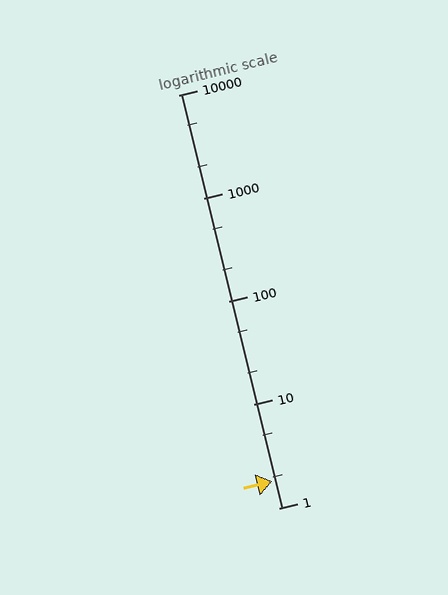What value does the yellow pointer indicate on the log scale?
The pointer indicates approximately 1.8.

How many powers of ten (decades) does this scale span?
The scale spans 4 decades, from 1 to 10000.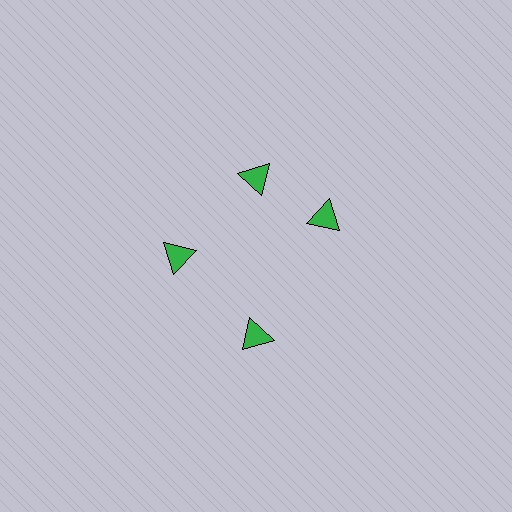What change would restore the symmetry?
The symmetry would be restored by rotating it back into even spacing with its neighbors so that all 4 triangles sit at equal angles and equal distance from the center.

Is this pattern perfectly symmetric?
No. The 4 green triangles are arranged in a ring, but one element near the 3 o'clock position is rotated out of alignment along the ring, breaking the 4-fold rotational symmetry.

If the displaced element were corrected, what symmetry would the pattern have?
It would have 4-fold rotational symmetry — the pattern would map onto itself every 90 degrees.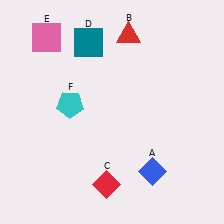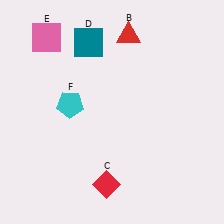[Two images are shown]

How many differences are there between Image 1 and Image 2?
There is 1 difference between the two images.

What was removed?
The blue diamond (A) was removed in Image 2.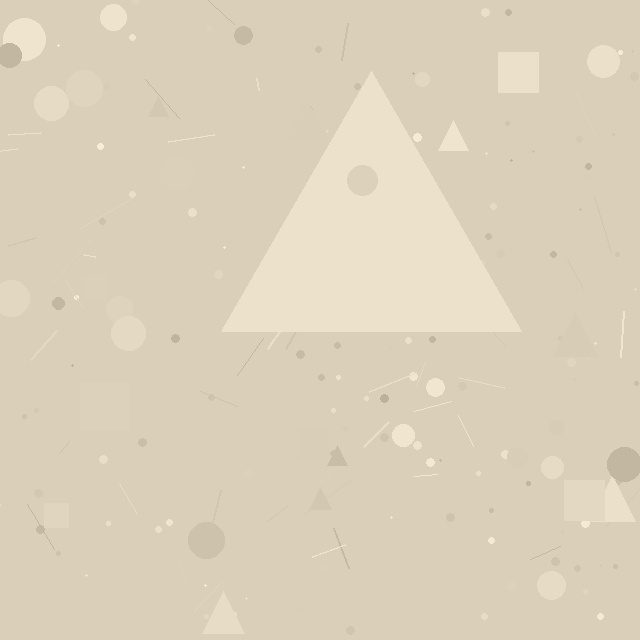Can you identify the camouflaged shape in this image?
The camouflaged shape is a triangle.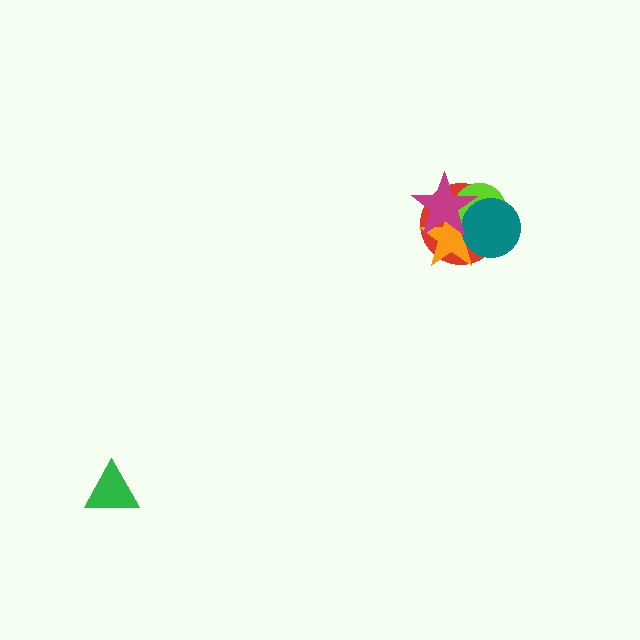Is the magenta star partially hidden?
No, no other shape covers it.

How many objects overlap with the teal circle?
4 objects overlap with the teal circle.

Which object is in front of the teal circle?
The magenta star is in front of the teal circle.